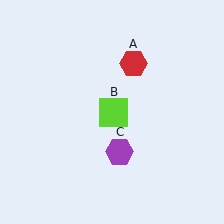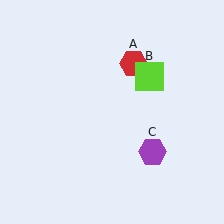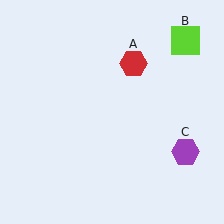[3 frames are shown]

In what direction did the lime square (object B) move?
The lime square (object B) moved up and to the right.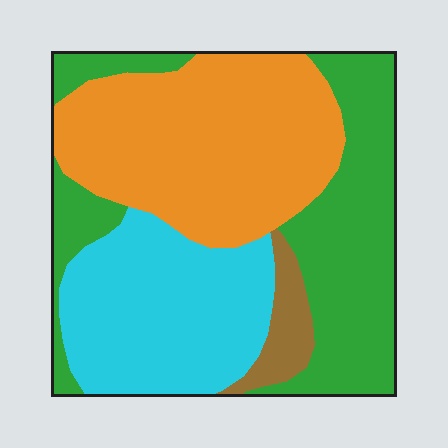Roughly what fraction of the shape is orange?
Orange covers 36% of the shape.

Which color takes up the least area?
Brown, at roughly 5%.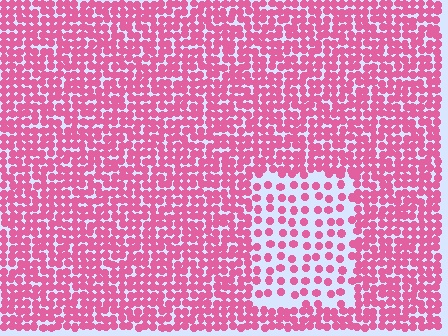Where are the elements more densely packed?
The elements are more densely packed outside the rectangle boundary.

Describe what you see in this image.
The image contains small pink elements arranged at two different densities. A rectangle-shaped region is visible where the elements are less densely packed than the surrounding area.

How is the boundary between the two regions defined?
The boundary is defined by a change in element density (approximately 2.3x ratio). All elements are the same color, size, and shape.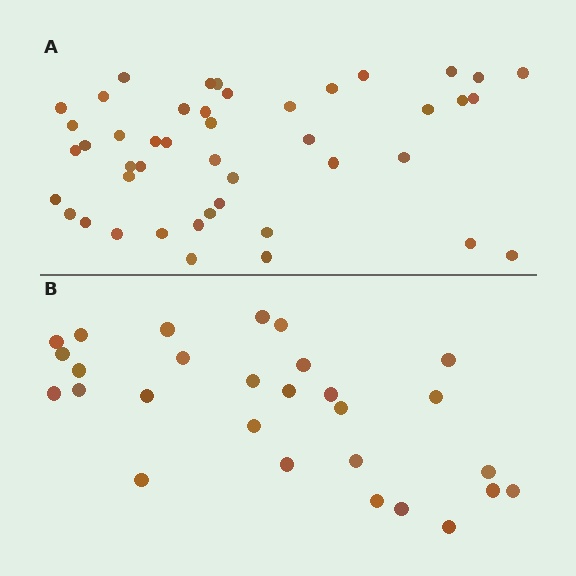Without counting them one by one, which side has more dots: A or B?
Region A (the top region) has more dots.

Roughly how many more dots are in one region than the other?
Region A has approximately 15 more dots than region B.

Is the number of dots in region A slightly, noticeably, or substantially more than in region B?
Region A has substantially more. The ratio is roughly 1.6 to 1.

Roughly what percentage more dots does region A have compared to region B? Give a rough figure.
About 60% more.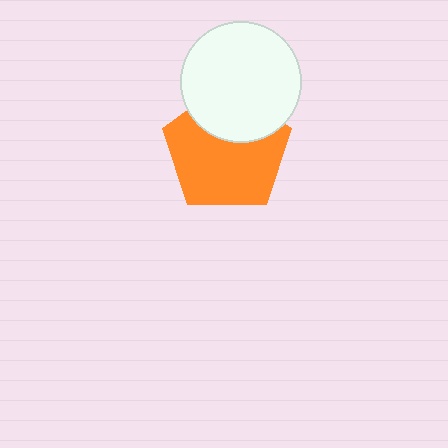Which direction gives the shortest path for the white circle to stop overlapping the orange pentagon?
Moving up gives the shortest separation.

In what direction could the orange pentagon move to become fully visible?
The orange pentagon could move down. That would shift it out from behind the white circle entirely.